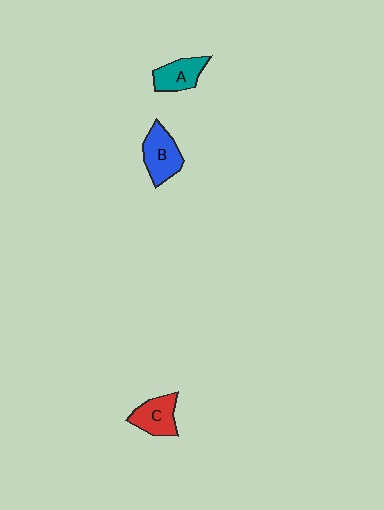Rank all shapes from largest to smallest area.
From largest to smallest: B (blue), C (red), A (teal).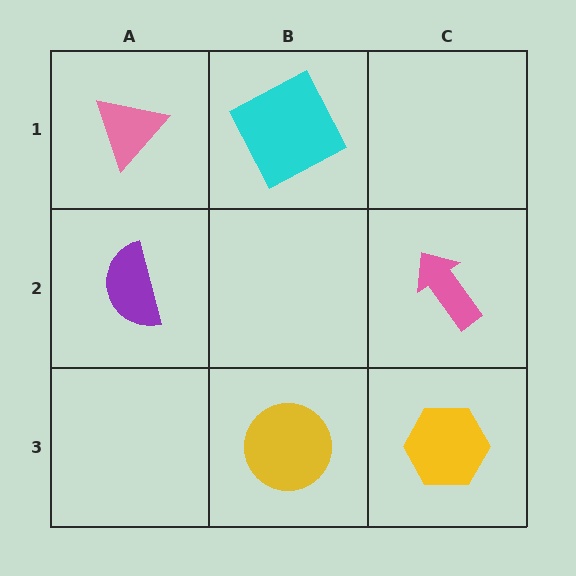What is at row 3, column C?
A yellow hexagon.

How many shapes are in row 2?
2 shapes.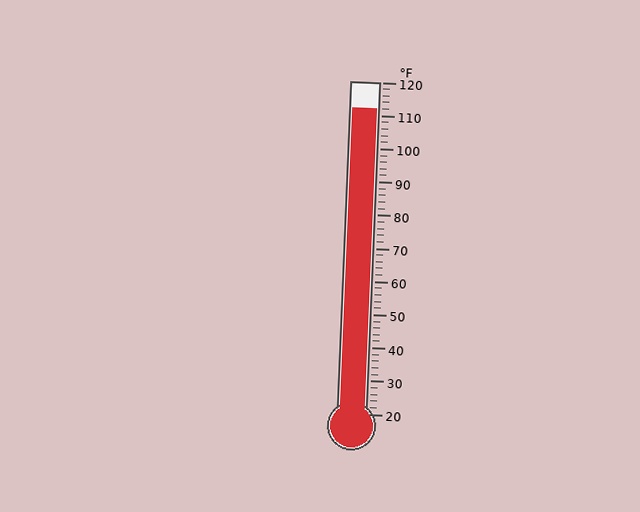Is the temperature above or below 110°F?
The temperature is above 110°F.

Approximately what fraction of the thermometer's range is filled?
The thermometer is filled to approximately 90% of its range.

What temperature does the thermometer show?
The thermometer shows approximately 112°F.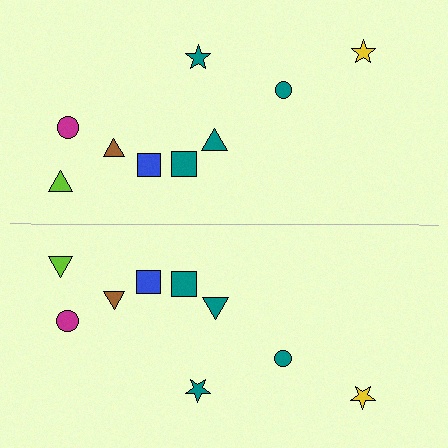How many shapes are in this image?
There are 18 shapes in this image.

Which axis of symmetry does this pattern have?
The pattern has a horizontal axis of symmetry running through the center of the image.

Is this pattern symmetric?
Yes, this pattern has bilateral (reflection) symmetry.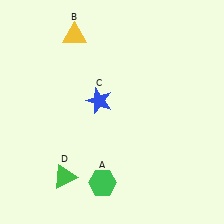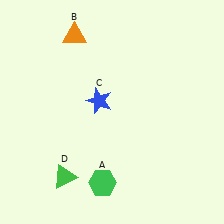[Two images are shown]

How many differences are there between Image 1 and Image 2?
There is 1 difference between the two images.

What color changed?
The triangle (B) changed from yellow in Image 1 to orange in Image 2.